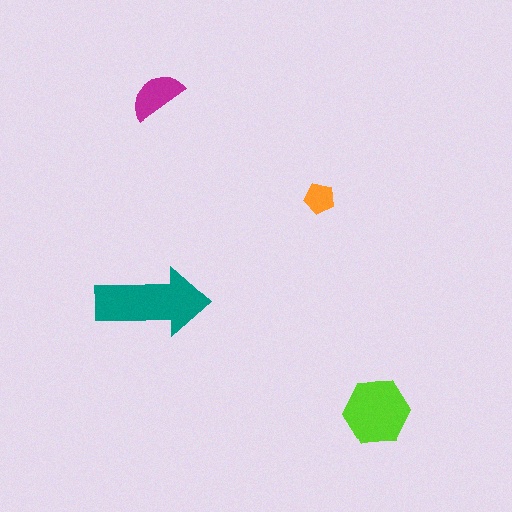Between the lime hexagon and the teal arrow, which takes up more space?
The teal arrow.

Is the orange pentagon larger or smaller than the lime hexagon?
Smaller.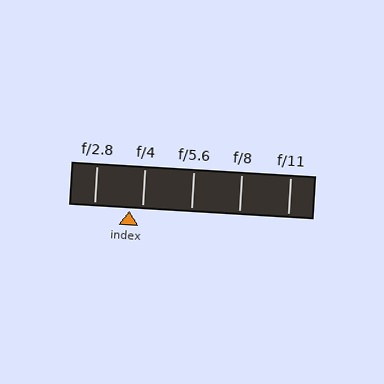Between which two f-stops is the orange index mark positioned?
The index mark is between f/2.8 and f/4.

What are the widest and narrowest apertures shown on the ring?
The widest aperture shown is f/2.8 and the narrowest is f/11.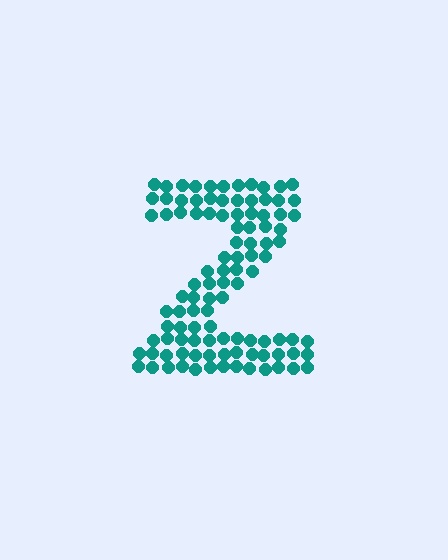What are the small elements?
The small elements are circles.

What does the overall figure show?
The overall figure shows the letter Z.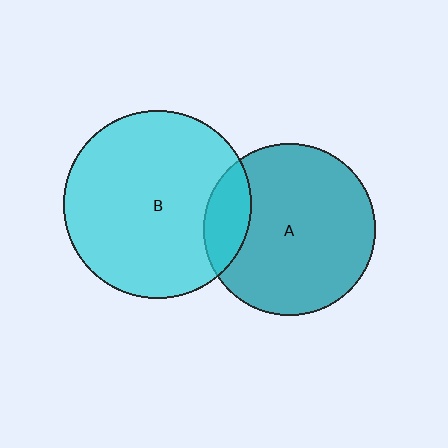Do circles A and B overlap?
Yes.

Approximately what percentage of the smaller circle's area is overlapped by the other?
Approximately 15%.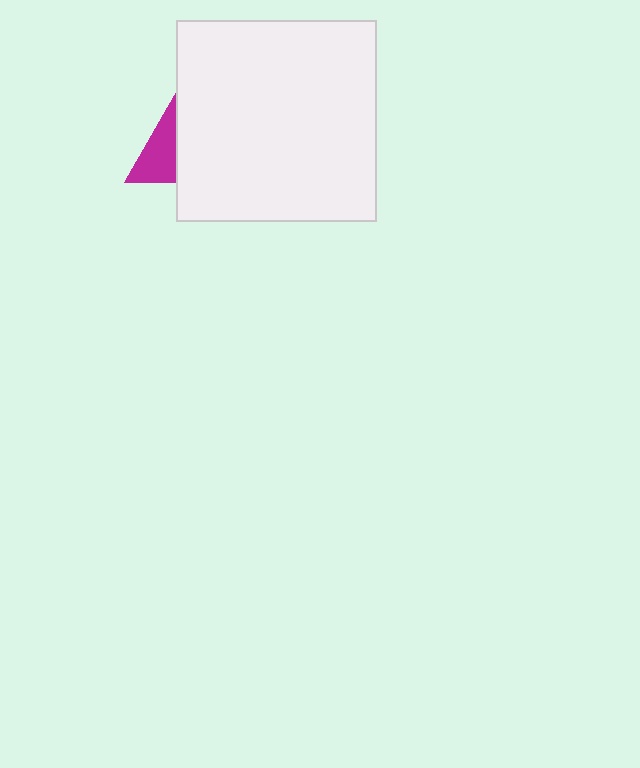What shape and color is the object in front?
The object in front is a white square.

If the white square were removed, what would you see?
You would see the complete magenta triangle.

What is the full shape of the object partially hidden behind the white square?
The partially hidden object is a magenta triangle.